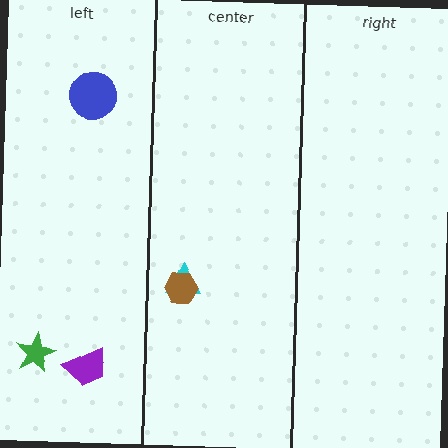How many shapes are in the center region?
2.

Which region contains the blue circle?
The left region.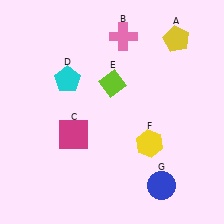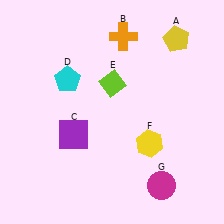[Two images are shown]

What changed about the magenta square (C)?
In Image 1, C is magenta. In Image 2, it changed to purple.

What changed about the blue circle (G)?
In Image 1, G is blue. In Image 2, it changed to magenta.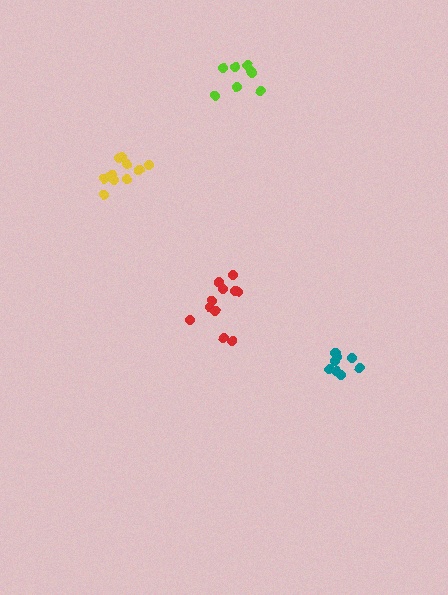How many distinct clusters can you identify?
There are 4 distinct clusters.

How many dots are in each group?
Group 1: 8 dots, Group 2: 11 dots, Group 3: 8 dots, Group 4: 10 dots (37 total).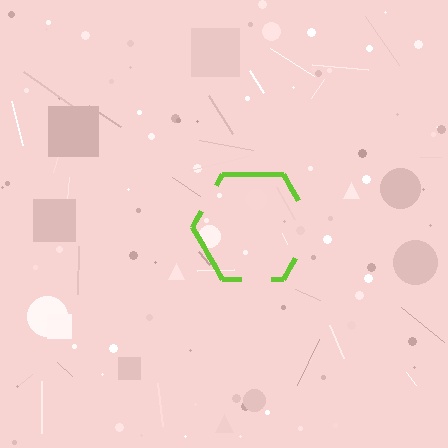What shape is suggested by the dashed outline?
The dashed outline suggests a hexagon.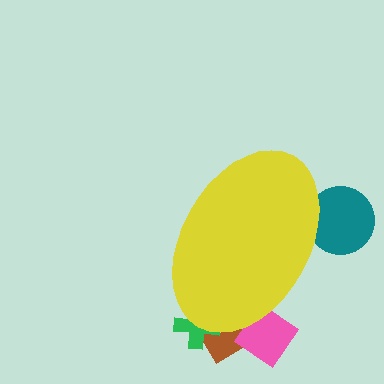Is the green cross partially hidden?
Yes, the green cross is partially hidden behind the yellow ellipse.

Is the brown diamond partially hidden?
Yes, the brown diamond is partially hidden behind the yellow ellipse.